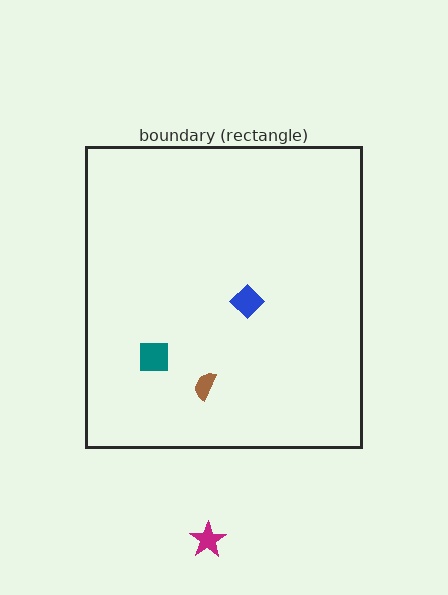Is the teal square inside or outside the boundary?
Inside.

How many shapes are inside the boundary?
3 inside, 1 outside.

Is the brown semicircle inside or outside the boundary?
Inside.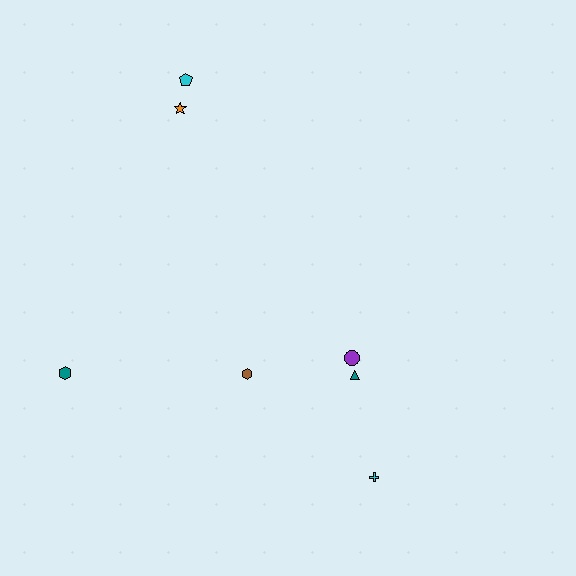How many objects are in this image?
There are 7 objects.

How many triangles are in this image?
There is 1 triangle.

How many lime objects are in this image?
There are no lime objects.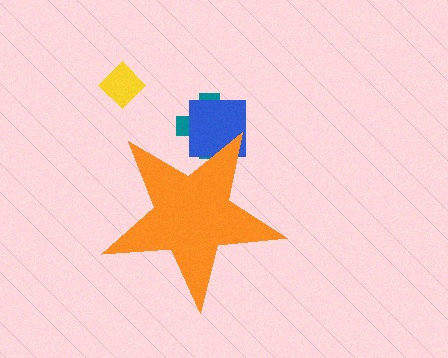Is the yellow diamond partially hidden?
No, the yellow diamond is fully visible.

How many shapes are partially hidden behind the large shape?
2 shapes are partially hidden.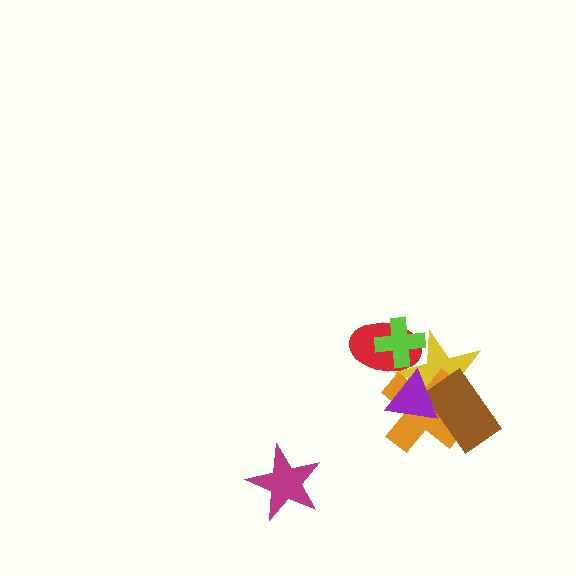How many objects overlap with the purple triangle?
4 objects overlap with the purple triangle.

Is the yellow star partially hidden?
Yes, it is partially covered by another shape.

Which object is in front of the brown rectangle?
The purple triangle is in front of the brown rectangle.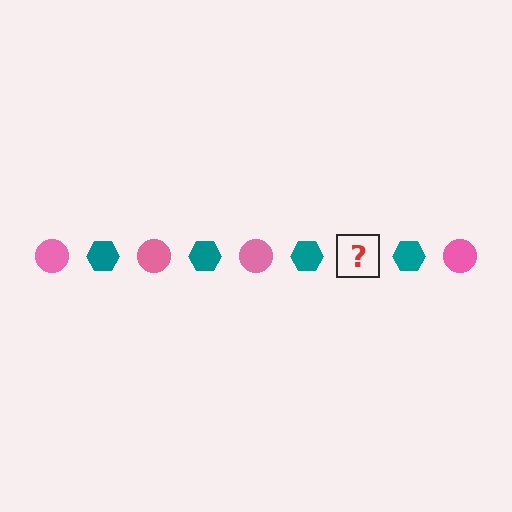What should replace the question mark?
The question mark should be replaced with a pink circle.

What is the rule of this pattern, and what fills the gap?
The rule is that the pattern alternates between pink circle and teal hexagon. The gap should be filled with a pink circle.